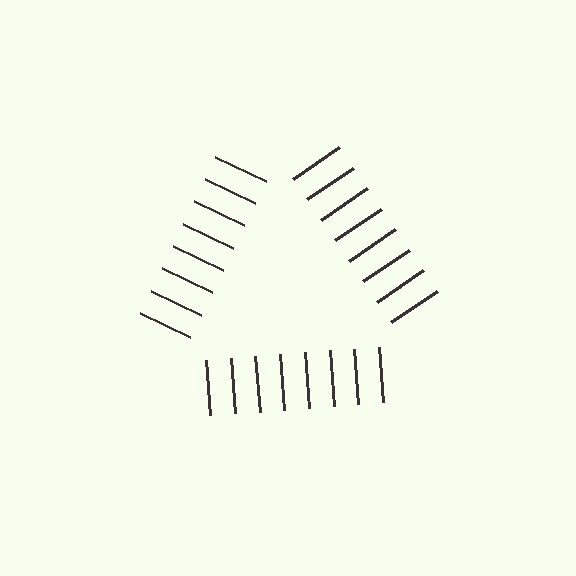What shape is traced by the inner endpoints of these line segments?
An illusory triangle — the line segments terminate on its edges but no continuous stroke is drawn.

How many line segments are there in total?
24 — 8 along each of the 3 edges.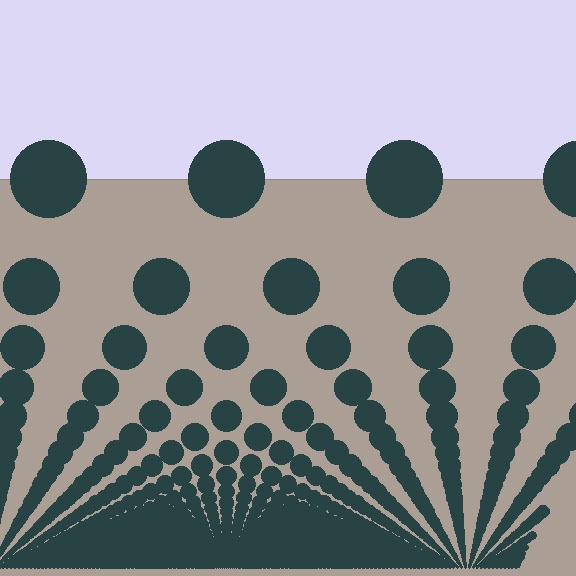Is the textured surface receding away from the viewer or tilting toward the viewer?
The surface appears to tilt toward the viewer. Texture elements get larger and sparser toward the top.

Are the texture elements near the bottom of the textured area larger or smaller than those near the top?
Smaller. The gradient is inverted — elements near the bottom are smaller and denser.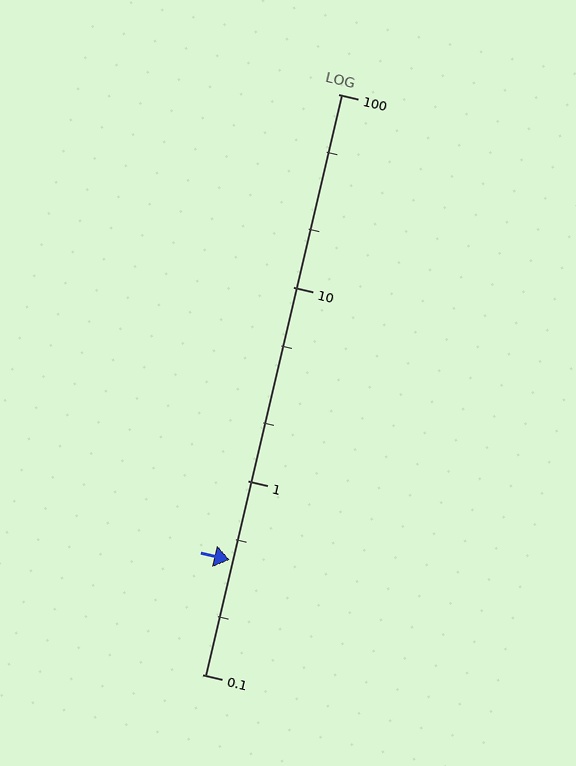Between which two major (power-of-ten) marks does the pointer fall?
The pointer is between 0.1 and 1.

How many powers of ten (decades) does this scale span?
The scale spans 3 decades, from 0.1 to 100.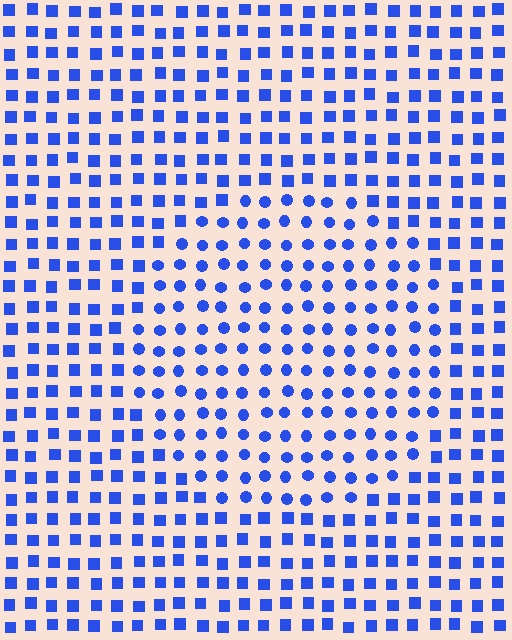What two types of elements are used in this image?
The image uses circles inside the circle region and squares outside it.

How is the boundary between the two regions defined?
The boundary is defined by a change in element shape: circles inside vs. squares outside. All elements share the same color and spacing.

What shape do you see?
I see a circle.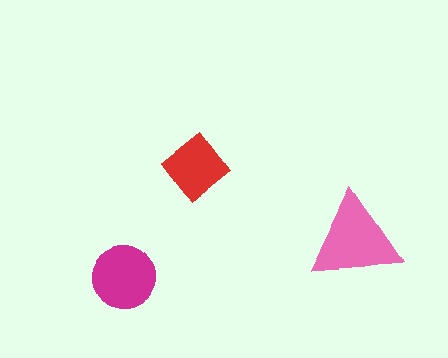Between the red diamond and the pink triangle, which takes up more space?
The pink triangle.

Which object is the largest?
The pink triangle.